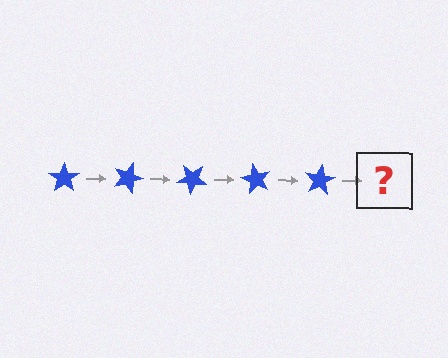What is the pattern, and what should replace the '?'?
The pattern is that the star rotates 20 degrees each step. The '?' should be a blue star rotated 100 degrees.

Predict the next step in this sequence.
The next step is a blue star rotated 100 degrees.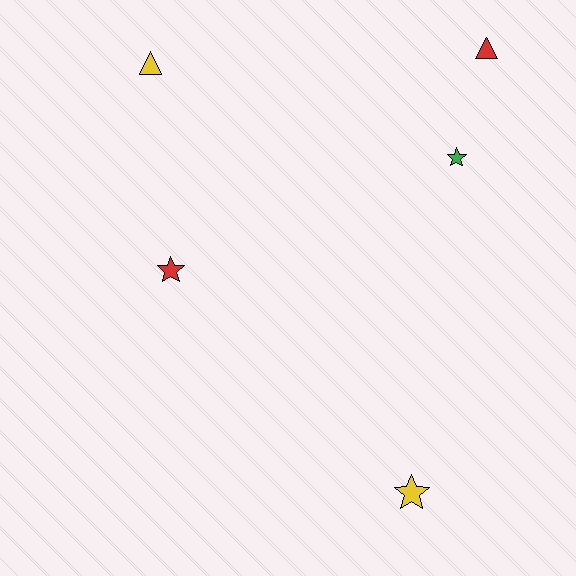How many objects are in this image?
There are 5 objects.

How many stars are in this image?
There are 3 stars.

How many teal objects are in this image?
There are no teal objects.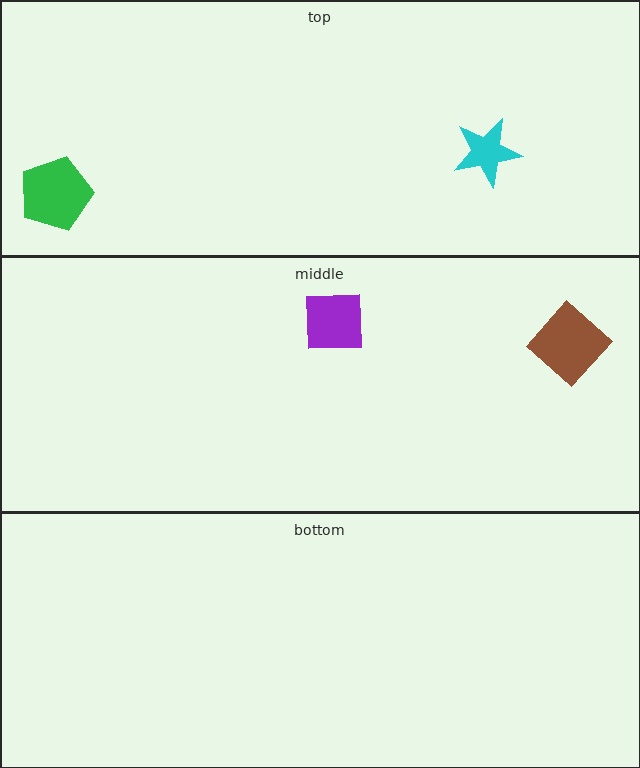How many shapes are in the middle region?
2.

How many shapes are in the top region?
2.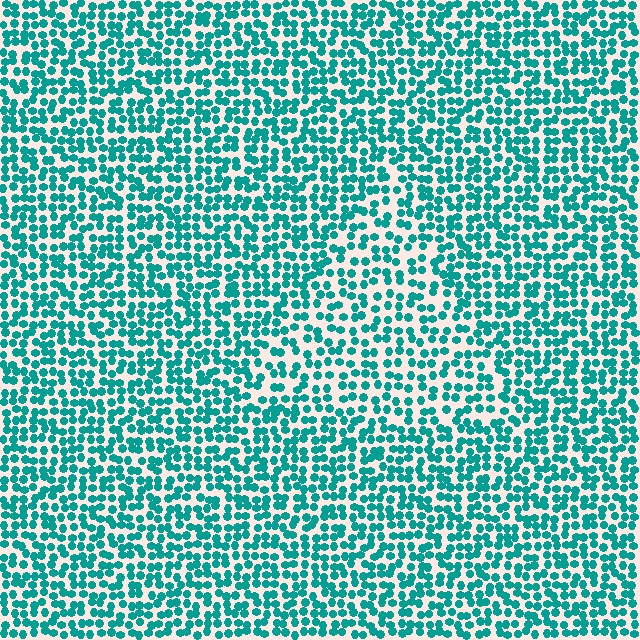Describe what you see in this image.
The image contains small teal elements arranged at two different densities. A triangle-shaped region is visible where the elements are less densely packed than the surrounding area.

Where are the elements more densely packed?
The elements are more densely packed outside the triangle boundary.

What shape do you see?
I see a triangle.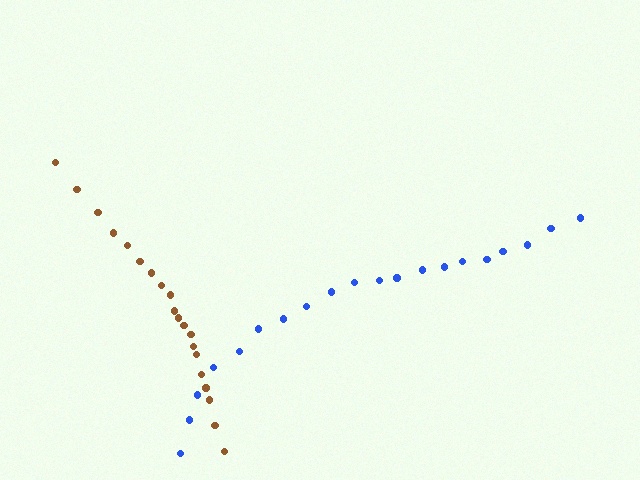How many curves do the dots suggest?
There are 2 distinct paths.